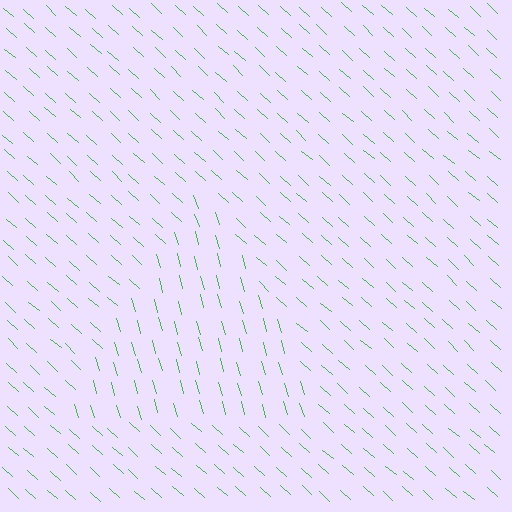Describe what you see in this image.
The image is filled with small green line segments. A triangle region in the image has lines oriented differently from the surrounding lines, creating a visible texture boundary.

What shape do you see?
I see a triangle.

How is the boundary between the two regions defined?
The boundary is defined purely by a change in line orientation (approximately 32 degrees difference). All lines are the same color and thickness.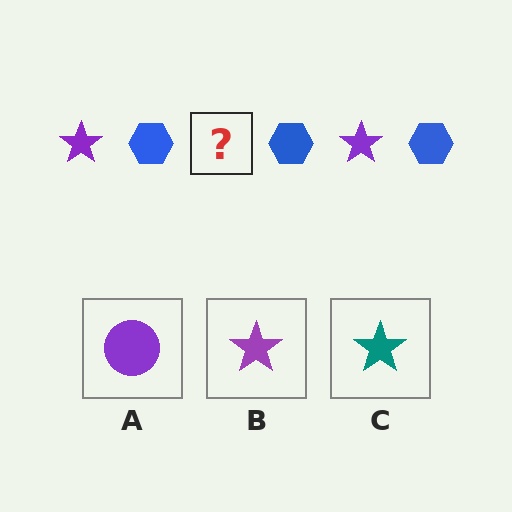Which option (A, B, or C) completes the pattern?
B.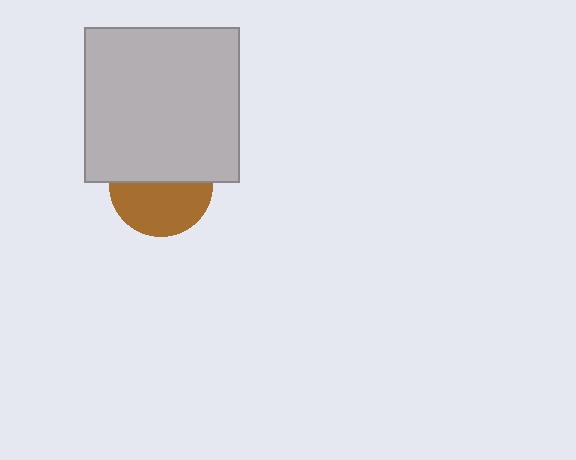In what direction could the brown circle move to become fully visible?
The brown circle could move down. That would shift it out from behind the light gray square entirely.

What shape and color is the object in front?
The object in front is a light gray square.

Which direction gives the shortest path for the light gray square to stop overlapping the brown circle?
Moving up gives the shortest separation.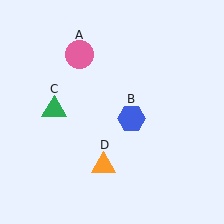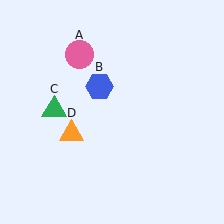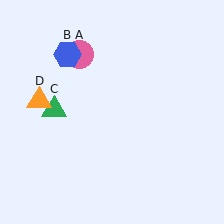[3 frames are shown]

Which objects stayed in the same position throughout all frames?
Pink circle (object A) and green triangle (object C) remained stationary.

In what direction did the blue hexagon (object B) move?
The blue hexagon (object B) moved up and to the left.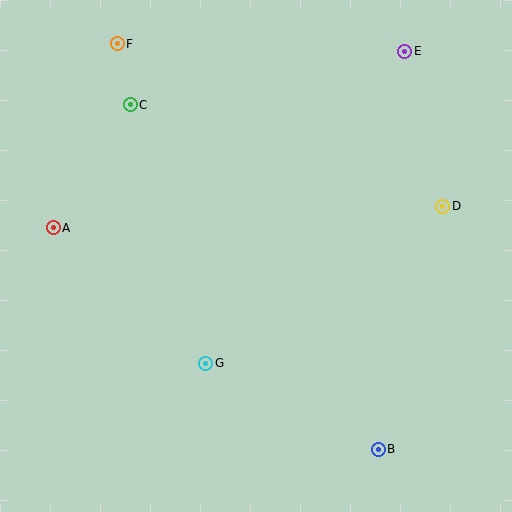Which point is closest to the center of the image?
Point G at (206, 363) is closest to the center.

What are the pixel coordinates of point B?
Point B is at (378, 449).